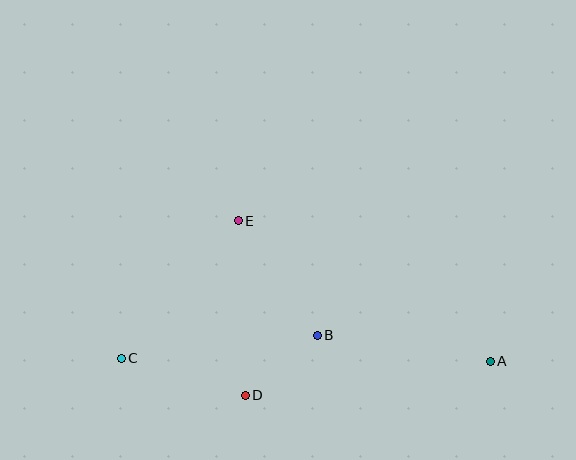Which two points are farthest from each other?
Points A and C are farthest from each other.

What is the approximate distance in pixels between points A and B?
The distance between A and B is approximately 175 pixels.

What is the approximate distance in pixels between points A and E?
The distance between A and E is approximately 288 pixels.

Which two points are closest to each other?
Points B and D are closest to each other.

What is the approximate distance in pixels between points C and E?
The distance between C and E is approximately 180 pixels.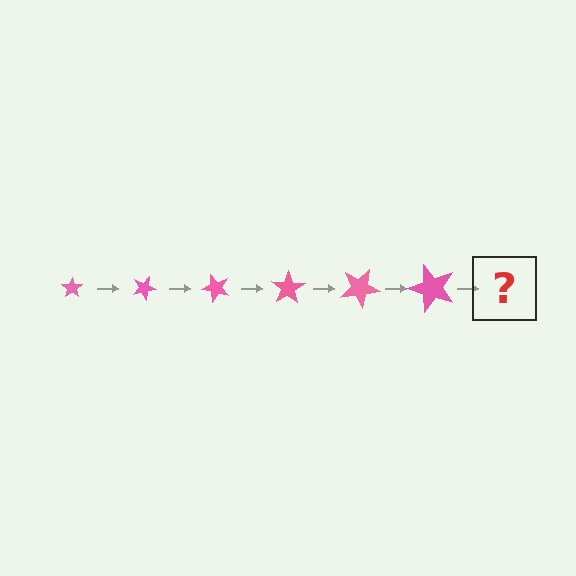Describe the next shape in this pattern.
It should be a star, larger than the previous one and rotated 150 degrees from the start.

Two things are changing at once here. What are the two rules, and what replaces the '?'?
The two rules are that the star grows larger each step and it rotates 25 degrees each step. The '?' should be a star, larger than the previous one and rotated 150 degrees from the start.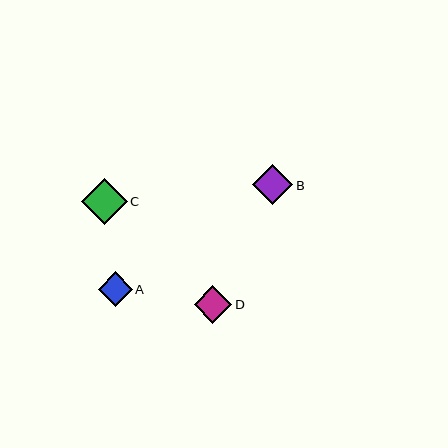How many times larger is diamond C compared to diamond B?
Diamond C is approximately 1.1 times the size of diamond B.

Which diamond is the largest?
Diamond C is the largest with a size of approximately 46 pixels.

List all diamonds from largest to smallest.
From largest to smallest: C, B, D, A.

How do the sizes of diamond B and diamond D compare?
Diamond B and diamond D are approximately the same size.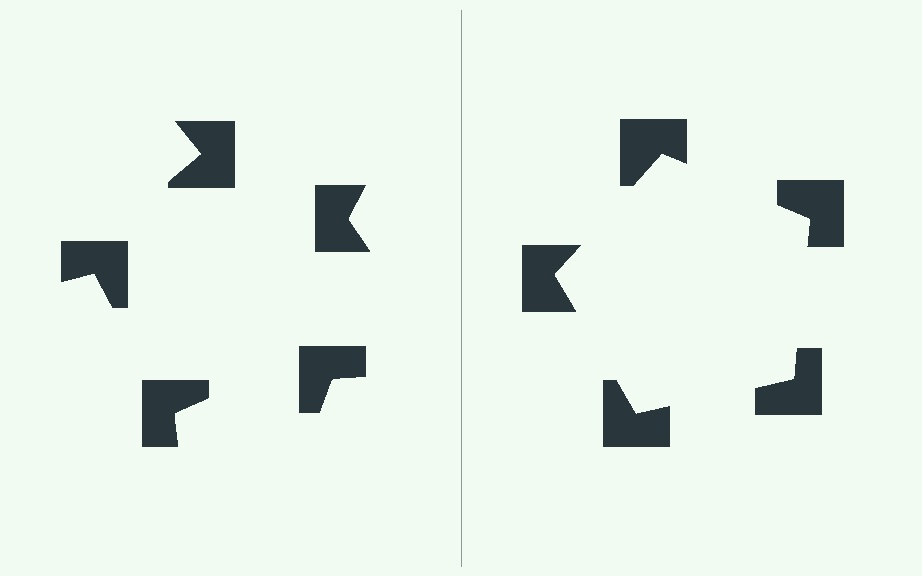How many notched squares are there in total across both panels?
10 — 5 on each side.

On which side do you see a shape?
An illusory pentagon appears on the right side. On the left side the wedge cuts are rotated, so no coherent shape forms.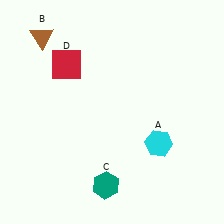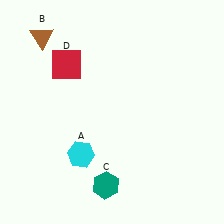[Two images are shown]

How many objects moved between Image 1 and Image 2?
1 object moved between the two images.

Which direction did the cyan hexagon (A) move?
The cyan hexagon (A) moved left.